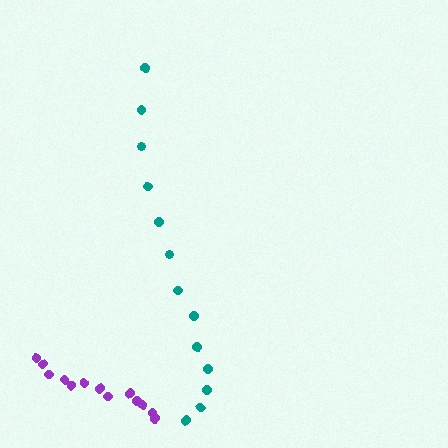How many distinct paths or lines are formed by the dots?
There are 2 distinct paths.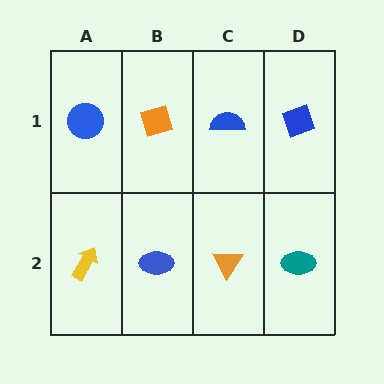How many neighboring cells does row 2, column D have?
2.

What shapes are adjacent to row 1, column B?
A blue ellipse (row 2, column B), a blue circle (row 1, column A), a blue semicircle (row 1, column C).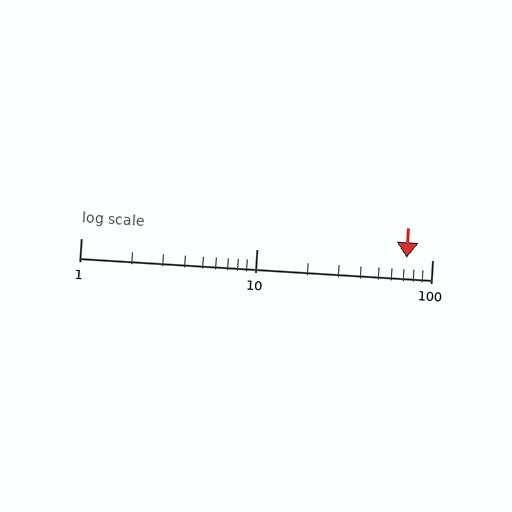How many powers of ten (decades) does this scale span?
The scale spans 2 decades, from 1 to 100.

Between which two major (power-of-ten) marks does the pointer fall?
The pointer is between 10 and 100.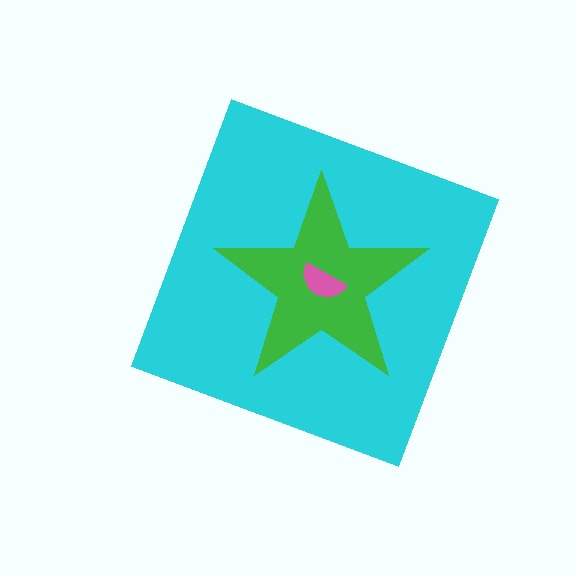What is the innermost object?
The pink semicircle.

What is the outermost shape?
The cyan diamond.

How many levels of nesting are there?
3.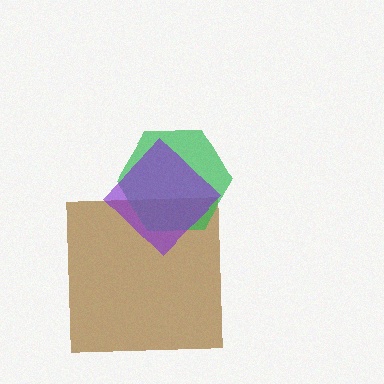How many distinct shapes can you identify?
There are 3 distinct shapes: a brown square, a green hexagon, a purple diamond.